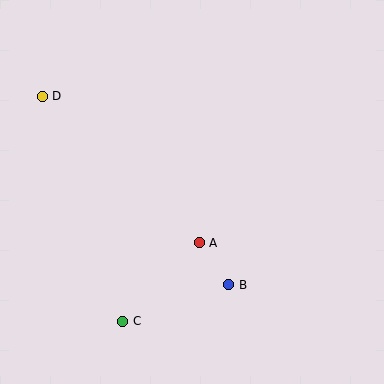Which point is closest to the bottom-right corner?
Point B is closest to the bottom-right corner.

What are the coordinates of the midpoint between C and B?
The midpoint between C and B is at (176, 303).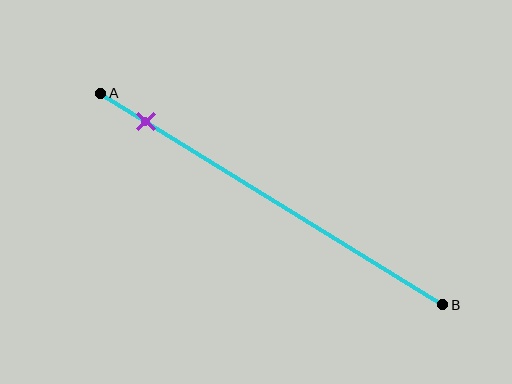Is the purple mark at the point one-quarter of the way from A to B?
No, the mark is at about 15% from A, not at the 25% one-quarter point.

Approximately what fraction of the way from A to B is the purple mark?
The purple mark is approximately 15% of the way from A to B.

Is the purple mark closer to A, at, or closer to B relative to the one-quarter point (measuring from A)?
The purple mark is closer to point A than the one-quarter point of segment AB.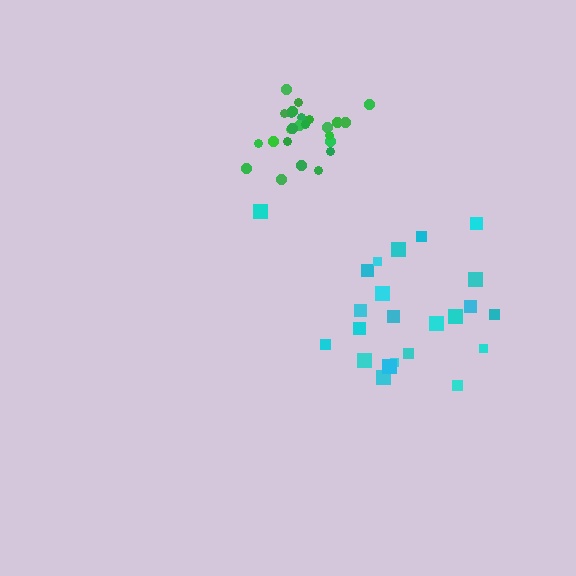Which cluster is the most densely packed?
Green.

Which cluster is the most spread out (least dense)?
Cyan.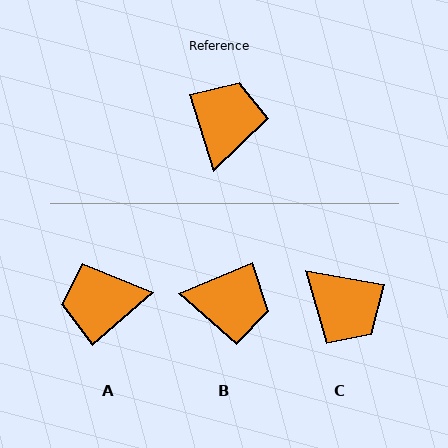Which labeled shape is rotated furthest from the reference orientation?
C, about 117 degrees away.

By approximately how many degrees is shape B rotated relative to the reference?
Approximately 85 degrees clockwise.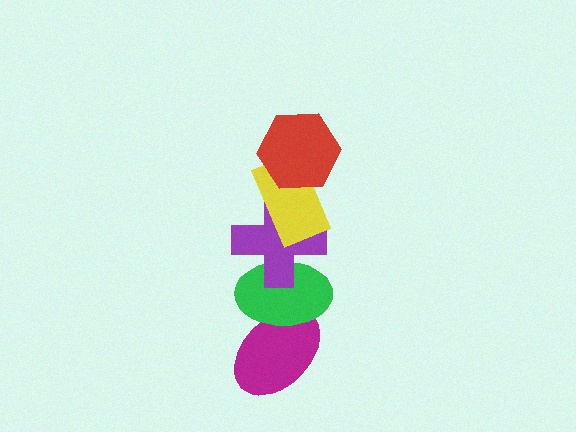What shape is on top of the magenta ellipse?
The green ellipse is on top of the magenta ellipse.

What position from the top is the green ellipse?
The green ellipse is 4th from the top.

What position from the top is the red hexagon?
The red hexagon is 1st from the top.